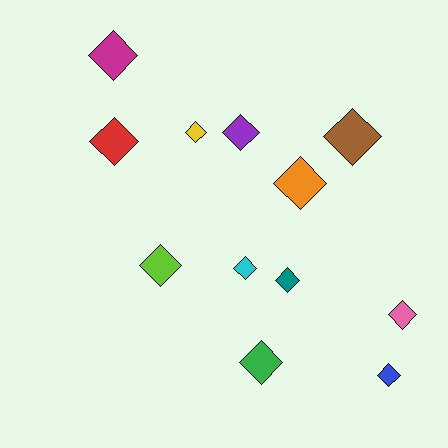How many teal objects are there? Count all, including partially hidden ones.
There is 1 teal object.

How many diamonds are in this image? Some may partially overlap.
There are 12 diamonds.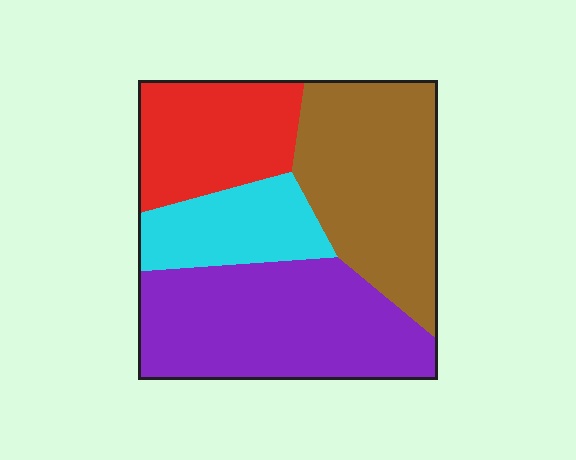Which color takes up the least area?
Cyan, at roughly 15%.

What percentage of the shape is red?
Red covers about 20% of the shape.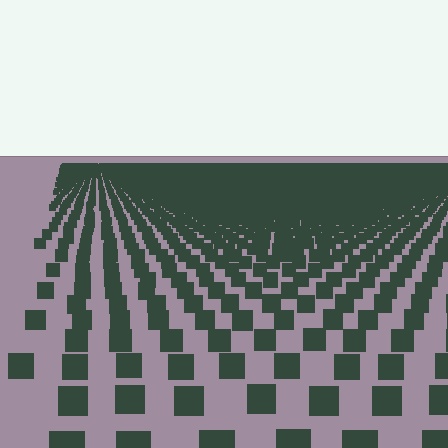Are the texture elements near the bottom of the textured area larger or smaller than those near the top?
Larger. Near the bottom, elements are closer to the viewer and appear at a bigger on-screen size.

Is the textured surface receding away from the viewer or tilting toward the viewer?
The surface is receding away from the viewer. Texture elements get smaller and denser toward the top.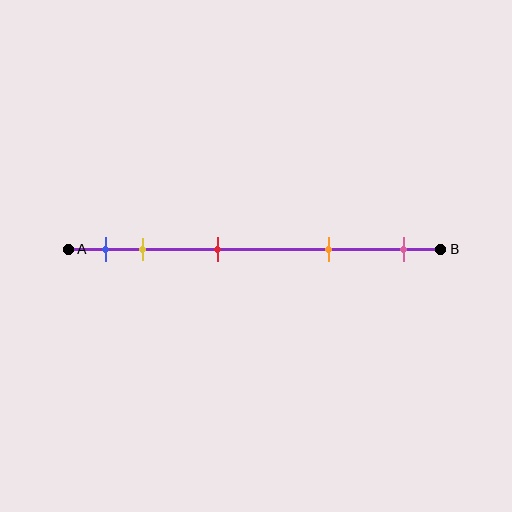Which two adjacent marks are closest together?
The blue and yellow marks are the closest adjacent pair.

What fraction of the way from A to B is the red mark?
The red mark is approximately 40% (0.4) of the way from A to B.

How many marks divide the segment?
There are 5 marks dividing the segment.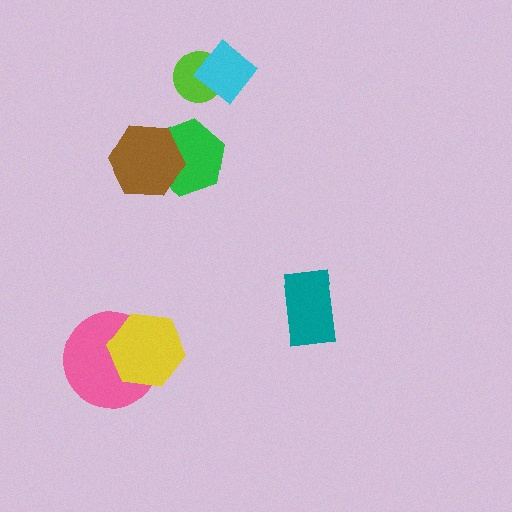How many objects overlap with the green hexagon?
1 object overlaps with the green hexagon.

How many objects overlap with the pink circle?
1 object overlaps with the pink circle.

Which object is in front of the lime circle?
The cyan diamond is in front of the lime circle.